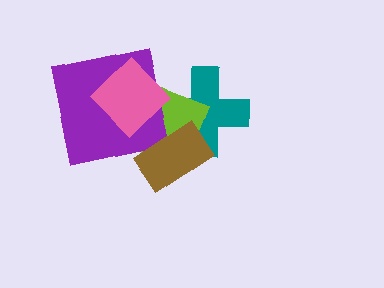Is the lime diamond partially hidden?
Yes, it is partially covered by another shape.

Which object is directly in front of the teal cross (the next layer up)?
The lime diamond is directly in front of the teal cross.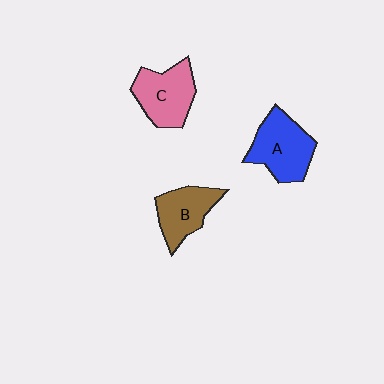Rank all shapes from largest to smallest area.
From largest to smallest: A (blue), C (pink), B (brown).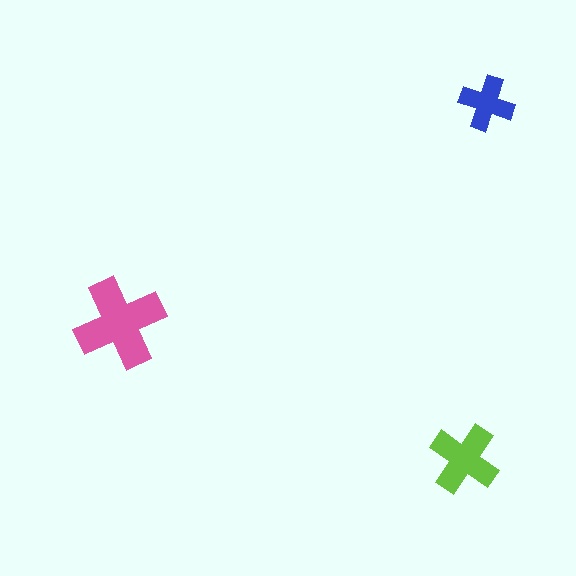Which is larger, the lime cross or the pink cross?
The pink one.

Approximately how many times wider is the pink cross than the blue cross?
About 1.5 times wider.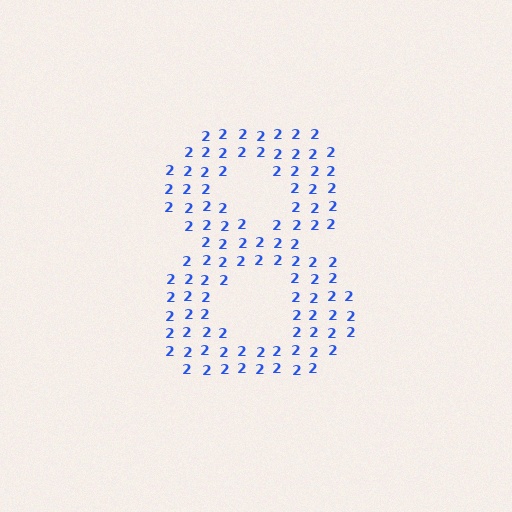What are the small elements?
The small elements are digit 2's.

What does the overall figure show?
The overall figure shows the digit 8.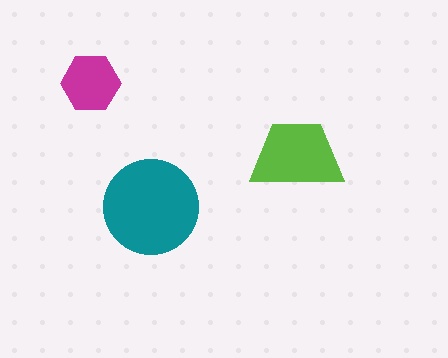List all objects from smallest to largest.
The magenta hexagon, the lime trapezoid, the teal circle.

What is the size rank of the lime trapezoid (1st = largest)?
2nd.